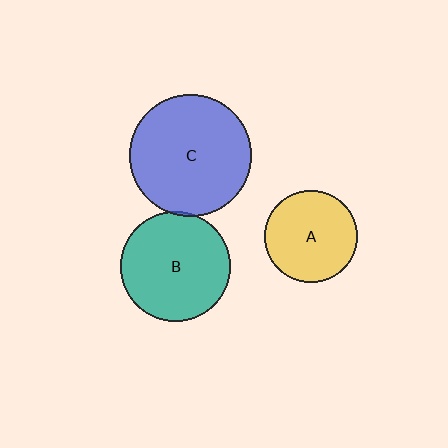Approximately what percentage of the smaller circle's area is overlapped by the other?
Approximately 5%.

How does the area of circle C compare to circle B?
Approximately 1.2 times.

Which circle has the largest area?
Circle C (blue).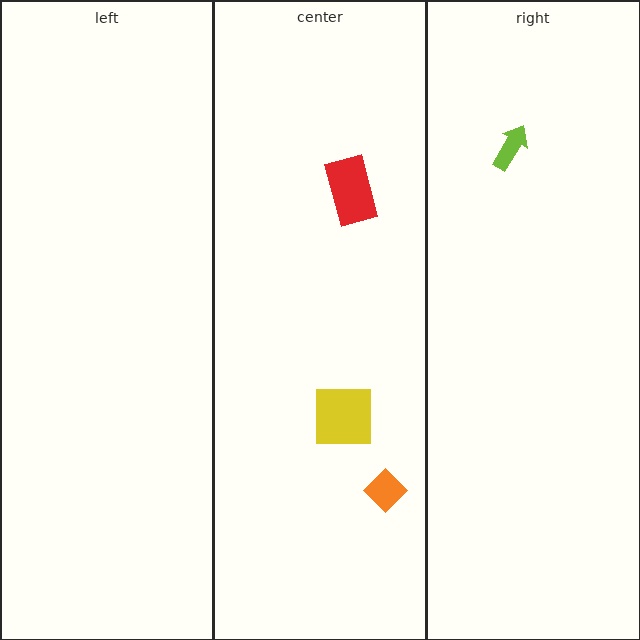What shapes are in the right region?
The lime arrow.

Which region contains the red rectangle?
The center region.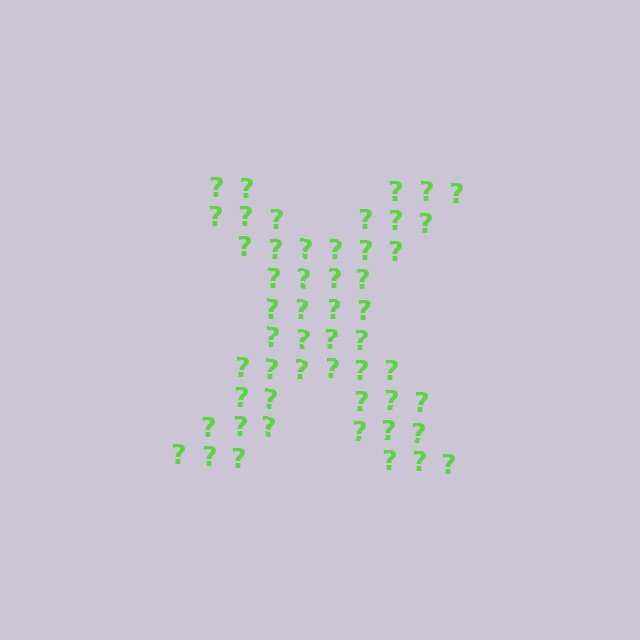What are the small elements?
The small elements are question marks.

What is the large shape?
The large shape is the letter X.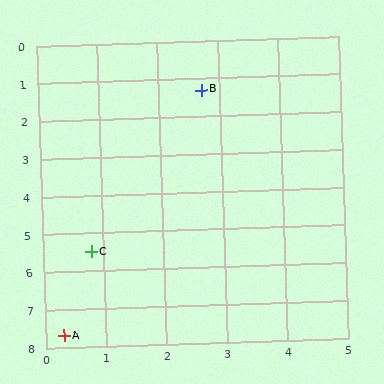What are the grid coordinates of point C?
Point C is at approximately (0.8, 5.5).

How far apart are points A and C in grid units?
Points A and C are about 2.3 grid units apart.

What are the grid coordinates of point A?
Point A is at approximately (0.3, 7.7).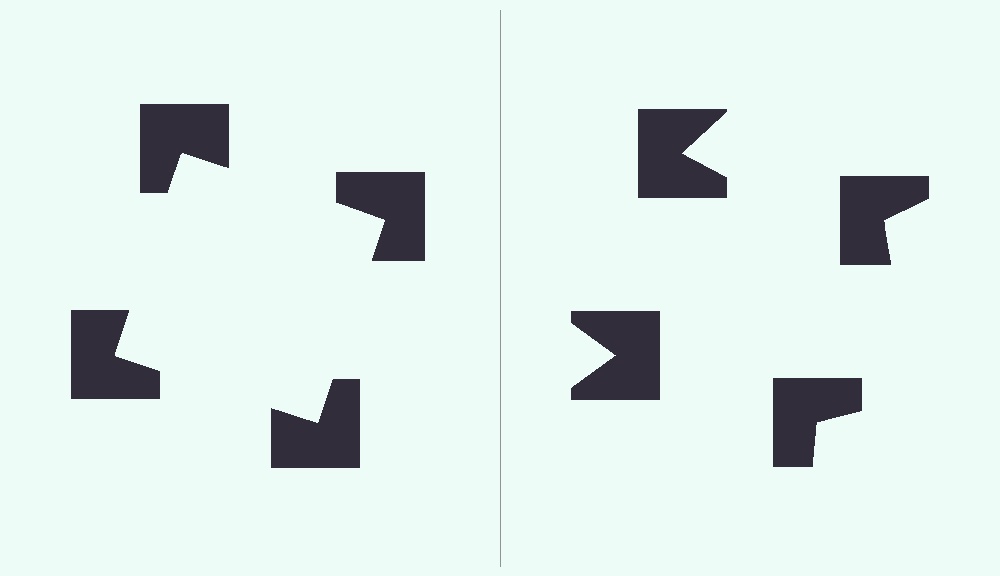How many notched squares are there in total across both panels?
8 — 4 on each side.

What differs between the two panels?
The notched squares are positioned identically on both sides; only the wedge orientations differ. On the left they align to a square; on the right they are misaligned.